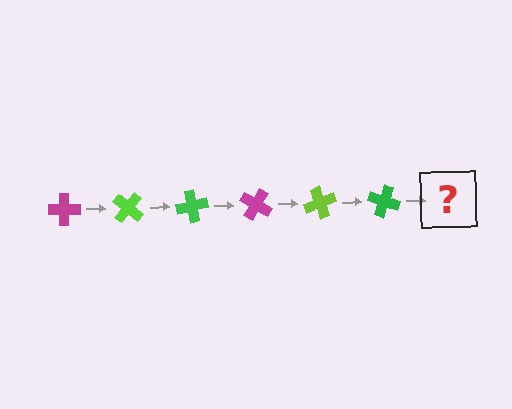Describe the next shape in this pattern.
It should be a magenta cross, rotated 240 degrees from the start.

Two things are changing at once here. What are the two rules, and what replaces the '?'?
The two rules are that it rotates 40 degrees each step and the color cycles through magenta, lime, and green. The '?' should be a magenta cross, rotated 240 degrees from the start.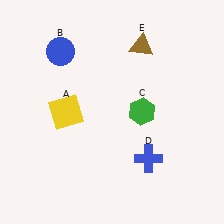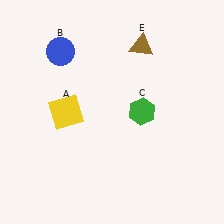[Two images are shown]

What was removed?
The blue cross (D) was removed in Image 2.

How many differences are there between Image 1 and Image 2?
There is 1 difference between the two images.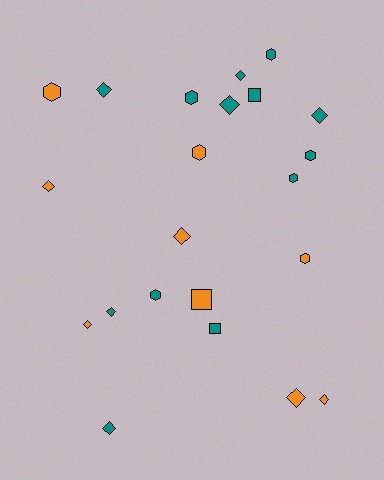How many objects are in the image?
There are 22 objects.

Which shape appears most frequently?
Diamond, with 11 objects.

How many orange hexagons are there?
There are 3 orange hexagons.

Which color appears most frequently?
Teal, with 13 objects.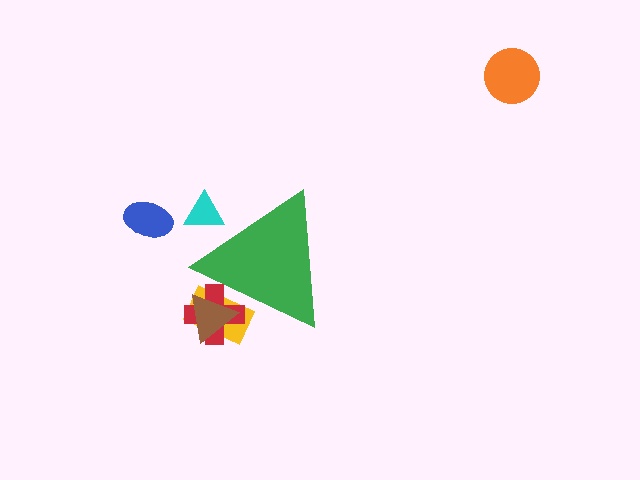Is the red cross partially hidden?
Yes, the red cross is partially hidden behind the green triangle.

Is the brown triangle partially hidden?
Yes, the brown triangle is partially hidden behind the green triangle.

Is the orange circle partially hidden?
No, the orange circle is fully visible.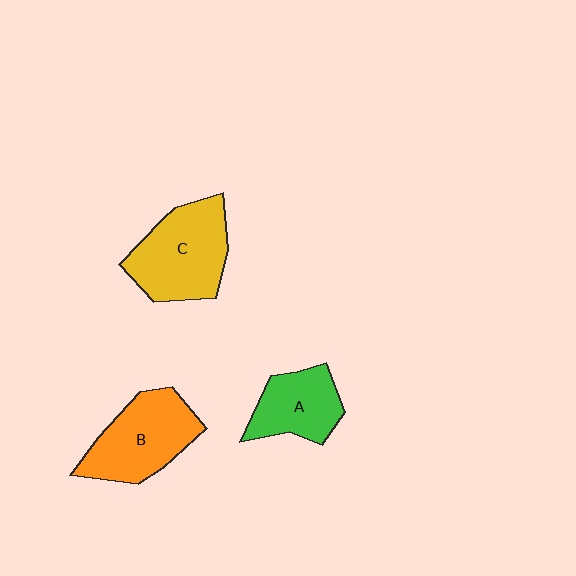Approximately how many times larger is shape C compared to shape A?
Approximately 1.5 times.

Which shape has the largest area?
Shape C (yellow).